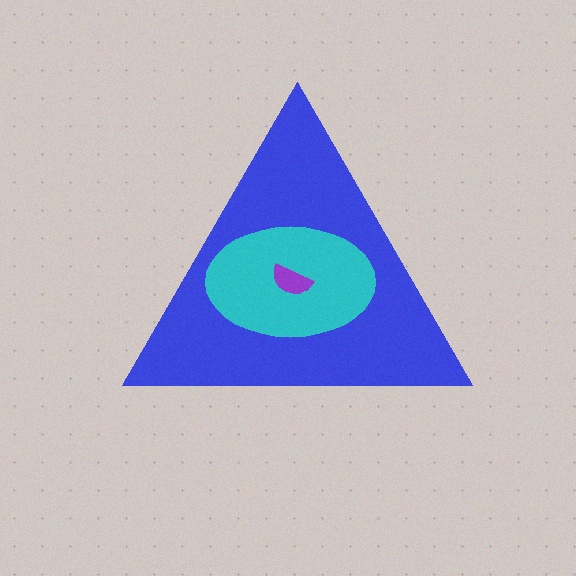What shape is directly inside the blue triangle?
The cyan ellipse.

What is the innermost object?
The purple semicircle.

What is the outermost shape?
The blue triangle.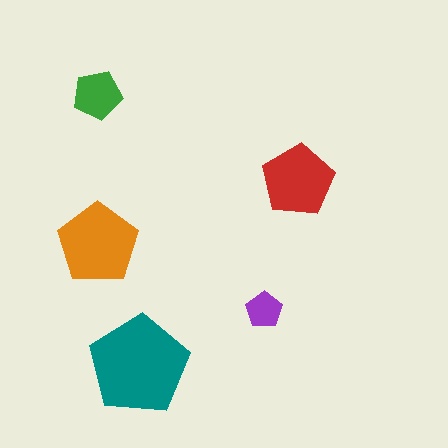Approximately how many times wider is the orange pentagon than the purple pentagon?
About 2 times wider.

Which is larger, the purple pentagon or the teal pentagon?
The teal one.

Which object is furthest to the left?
The green pentagon is leftmost.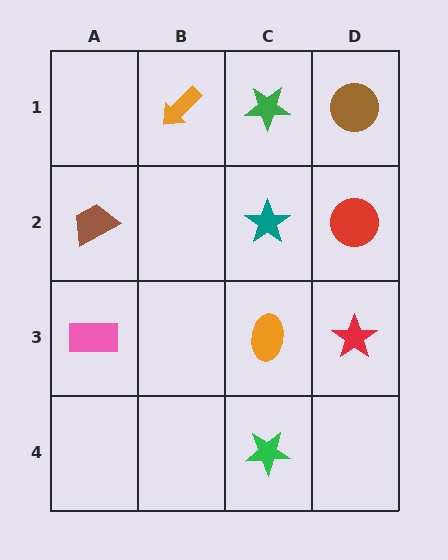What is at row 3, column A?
A pink rectangle.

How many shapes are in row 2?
3 shapes.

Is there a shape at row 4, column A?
No, that cell is empty.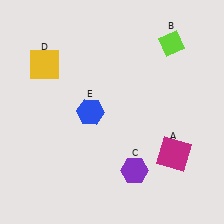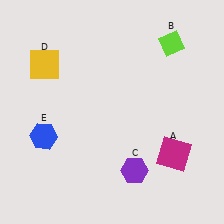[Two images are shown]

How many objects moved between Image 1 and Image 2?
1 object moved between the two images.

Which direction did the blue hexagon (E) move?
The blue hexagon (E) moved left.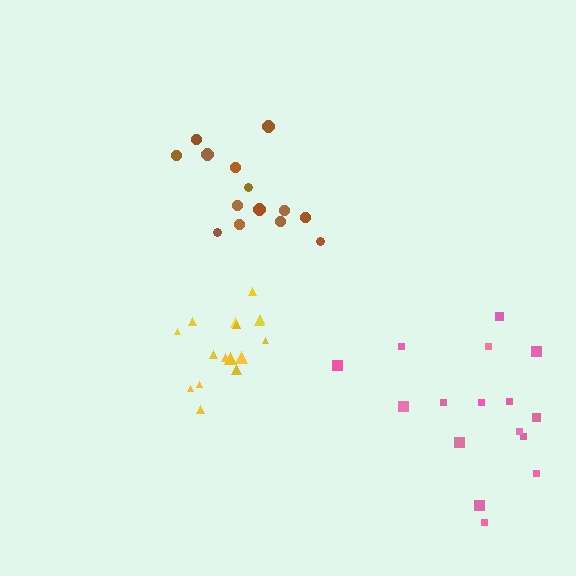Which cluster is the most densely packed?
Yellow.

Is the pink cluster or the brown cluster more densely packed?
Brown.